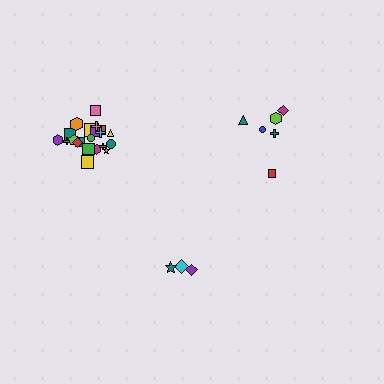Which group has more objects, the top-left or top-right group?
The top-left group.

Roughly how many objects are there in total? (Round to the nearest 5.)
Roughly 30 objects in total.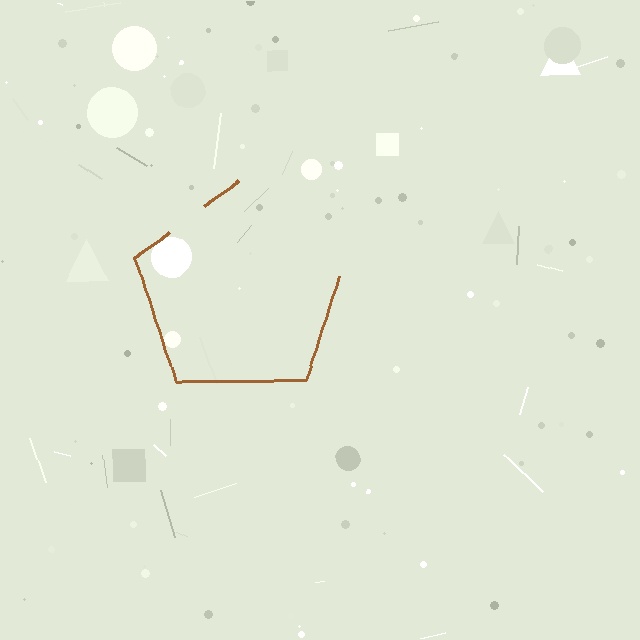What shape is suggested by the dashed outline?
The dashed outline suggests a pentagon.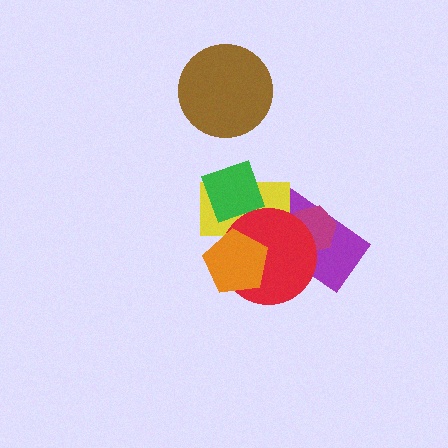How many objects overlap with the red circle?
5 objects overlap with the red circle.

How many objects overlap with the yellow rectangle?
4 objects overlap with the yellow rectangle.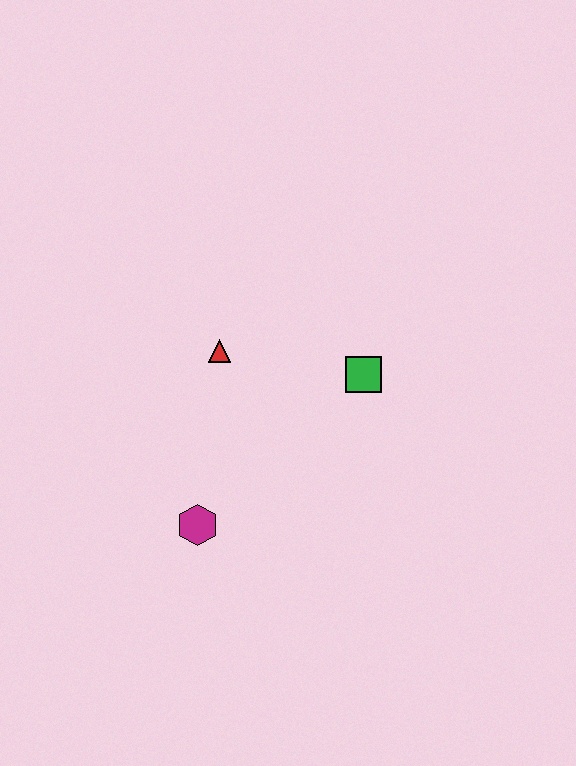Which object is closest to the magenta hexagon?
The red triangle is closest to the magenta hexagon.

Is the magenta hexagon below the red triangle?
Yes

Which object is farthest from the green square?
The magenta hexagon is farthest from the green square.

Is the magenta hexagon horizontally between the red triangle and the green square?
No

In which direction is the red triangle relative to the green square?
The red triangle is to the left of the green square.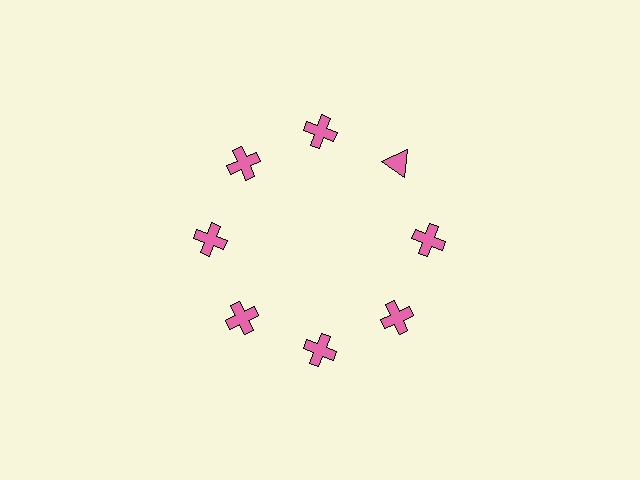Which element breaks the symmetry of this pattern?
The pink triangle at roughly the 2 o'clock position breaks the symmetry. All other shapes are pink crosses.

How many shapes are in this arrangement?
There are 8 shapes arranged in a ring pattern.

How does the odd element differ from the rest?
It has a different shape: triangle instead of cross.